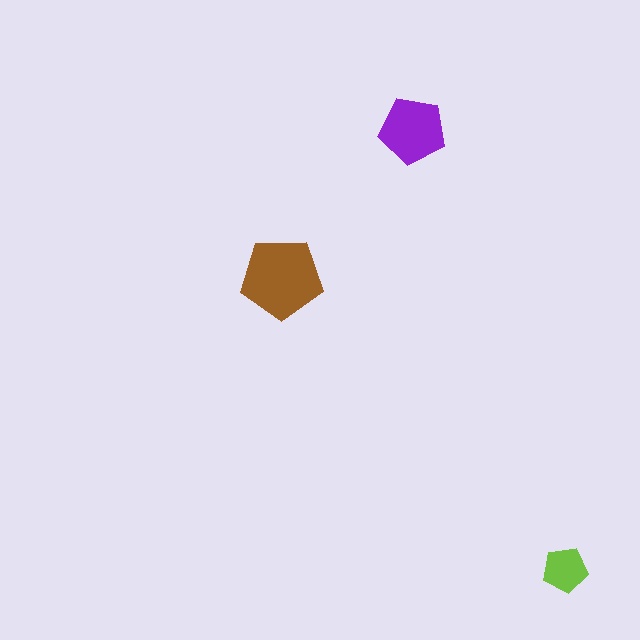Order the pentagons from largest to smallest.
the brown one, the purple one, the lime one.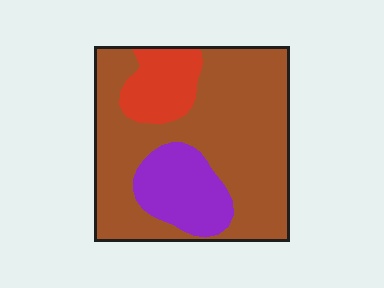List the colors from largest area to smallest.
From largest to smallest: brown, purple, red.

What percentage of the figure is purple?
Purple covers around 15% of the figure.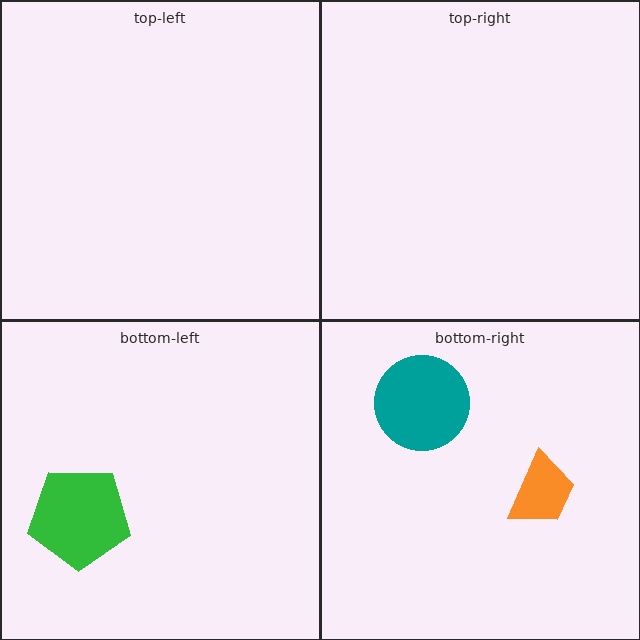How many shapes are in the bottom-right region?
2.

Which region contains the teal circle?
The bottom-right region.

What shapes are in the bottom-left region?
The green pentagon.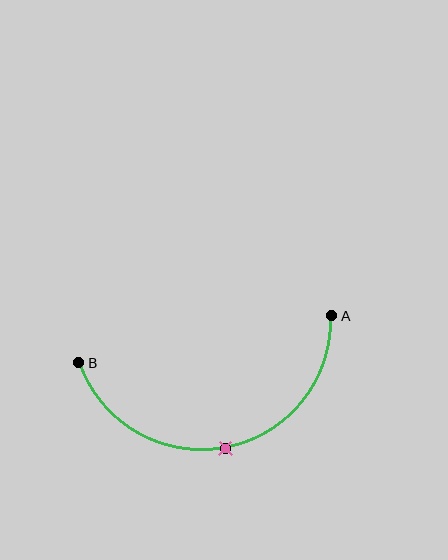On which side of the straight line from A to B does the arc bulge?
The arc bulges below the straight line connecting A and B.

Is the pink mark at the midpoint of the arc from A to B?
Yes. The pink mark lies on the arc at equal arc-length from both A and B — it is the arc midpoint.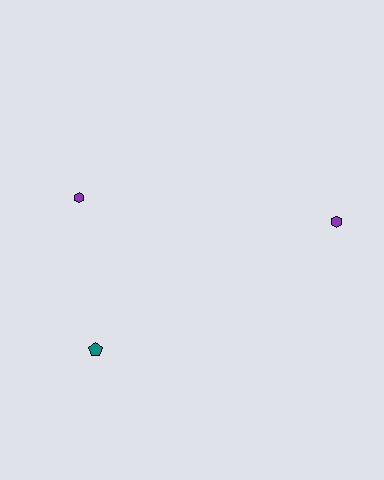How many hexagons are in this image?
There are 2 hexagons.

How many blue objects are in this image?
There are no blue objects.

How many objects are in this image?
There are 3 objects.